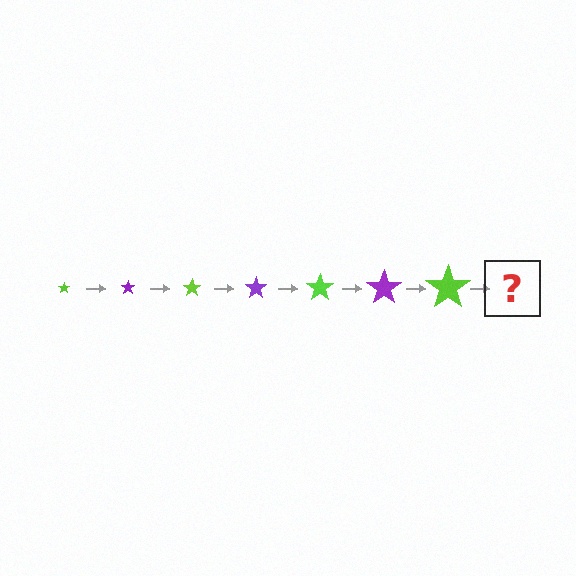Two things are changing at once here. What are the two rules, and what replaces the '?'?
The two rules are that the star grows larger each step and the color cycles through lime and purple. The '?' should be a purple star, larger than the previous one.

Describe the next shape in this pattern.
It should be a purple star, larger than the previous one.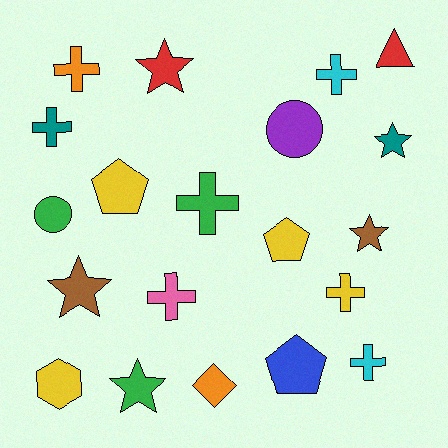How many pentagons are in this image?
There are 3 pentagons.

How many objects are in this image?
There are 20 objects.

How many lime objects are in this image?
There are no lime objects.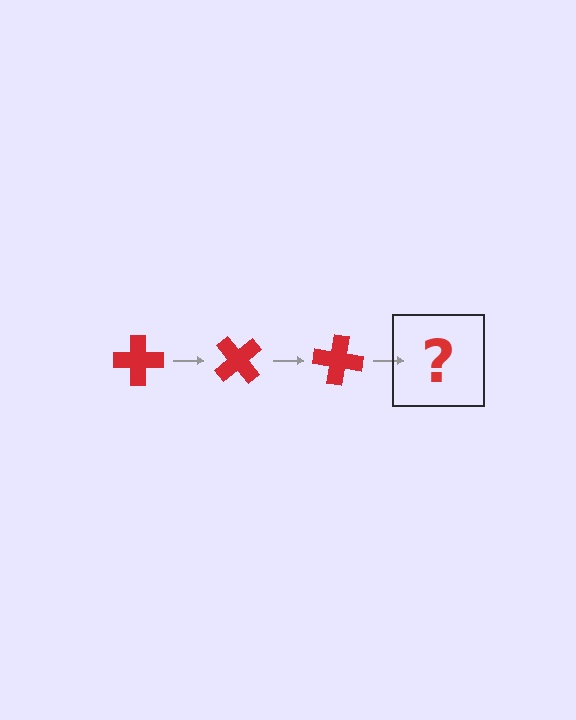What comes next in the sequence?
The next element should be a red cross rotated 150 degrees.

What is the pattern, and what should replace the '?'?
The pattern is that the cross rotates 50 degrees each step. The '?' should be a red cross rotated 150 degrees.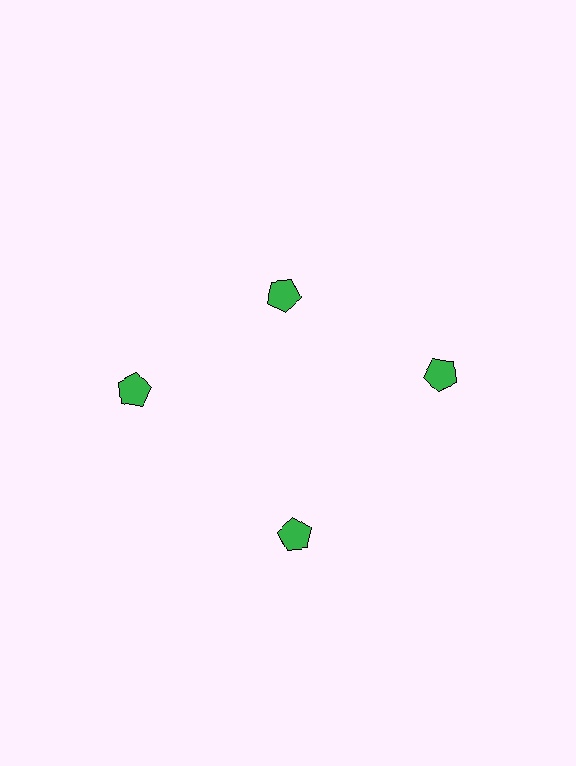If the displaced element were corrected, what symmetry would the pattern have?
It would have 4-fold rotational symmetry — the pattern would map onto itself every 90 degrees.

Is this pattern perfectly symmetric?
No. The 4 green pentagons are arranged in a ring, but one element near the 12 o'clock position is pulled inward toward the center, breaking the 4-fold rotational symmetry.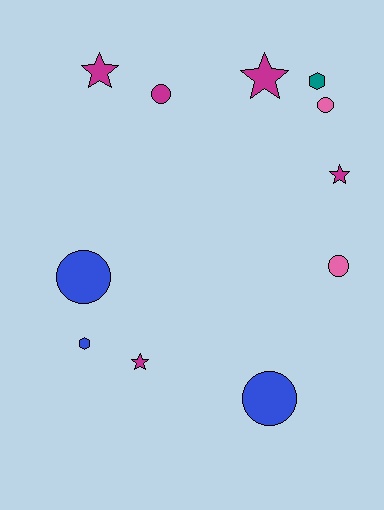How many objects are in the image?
There are 11 objects.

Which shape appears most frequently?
Circle, with 5 objects.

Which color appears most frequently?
Magenta, with 5 objects.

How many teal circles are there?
There are no teal circles.